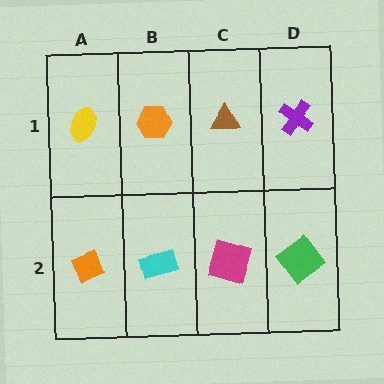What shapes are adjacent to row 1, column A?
An orange diamond (row 2, column A), an orange hexagon (row 1, column B).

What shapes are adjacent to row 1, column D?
A green diamond (row 2, column D), a brown triangle (row 1, column C).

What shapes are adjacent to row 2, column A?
A yellow ellipse (row 1, column A), a cyan rectangle (row 2, column B).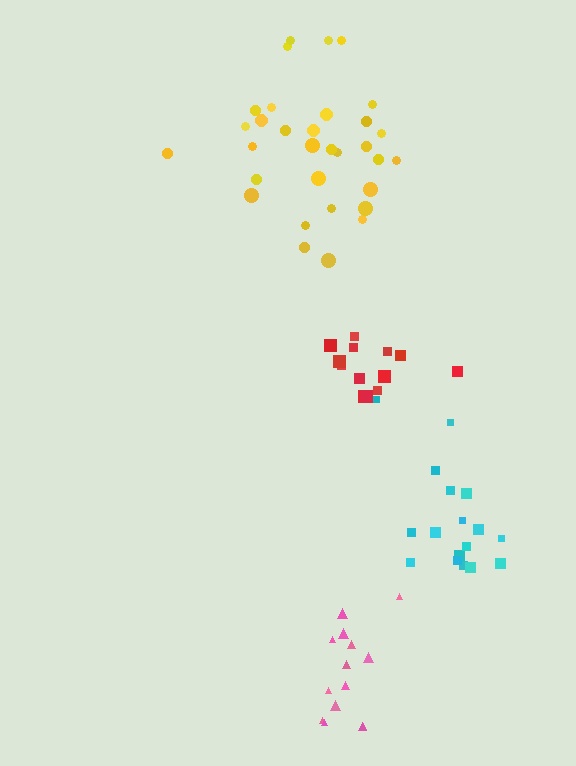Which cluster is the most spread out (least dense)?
Yellow.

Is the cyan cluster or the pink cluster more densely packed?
Pink.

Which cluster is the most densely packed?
Red.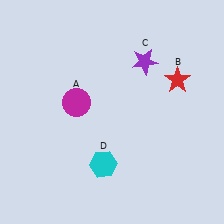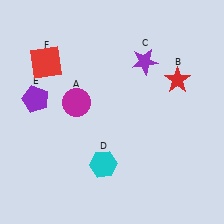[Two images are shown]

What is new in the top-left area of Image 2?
A purple pentagon (E) was added in the top-left area of Image 2.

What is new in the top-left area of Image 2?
A red square (F) was added in the top-left area of Image 2.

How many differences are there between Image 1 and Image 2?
There are 2 differences between the two images.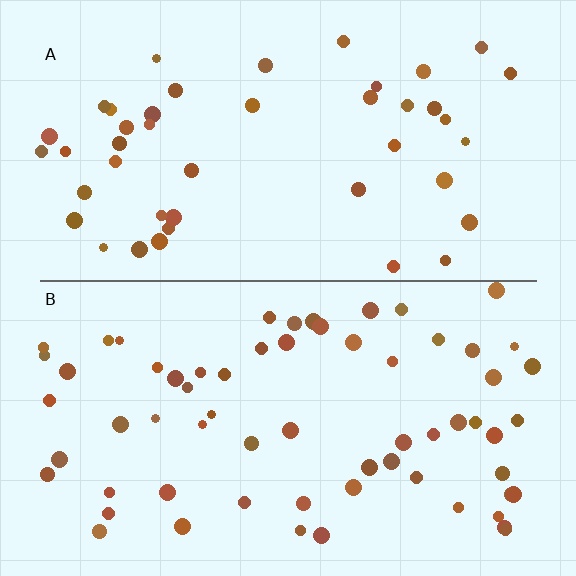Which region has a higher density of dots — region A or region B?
B (the bottom).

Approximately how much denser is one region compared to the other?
Approximately 1.5× — region B over region A.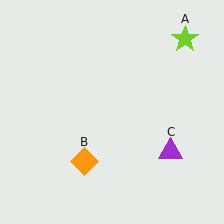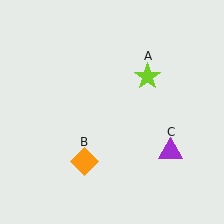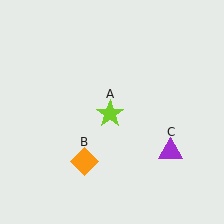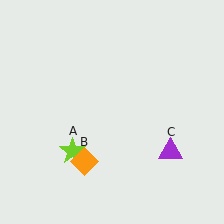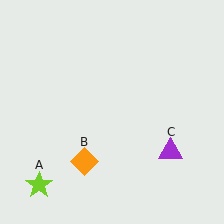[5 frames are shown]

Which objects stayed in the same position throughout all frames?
Orange diamond (object B) and purple triangle (object C) remained stationary.